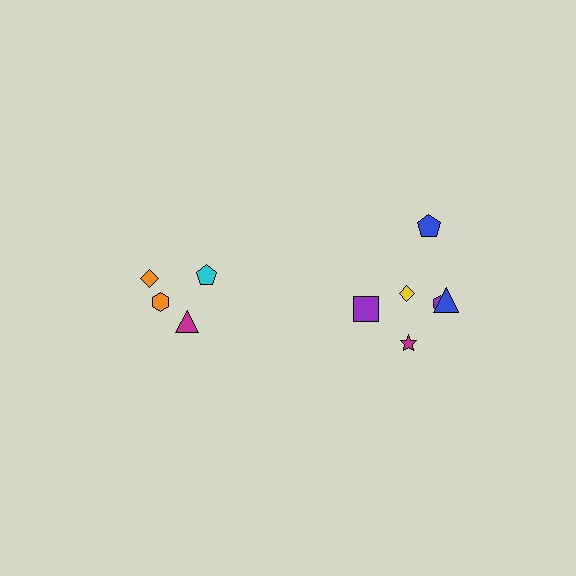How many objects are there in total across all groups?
There are 10 objects.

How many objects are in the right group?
There are 6 objects.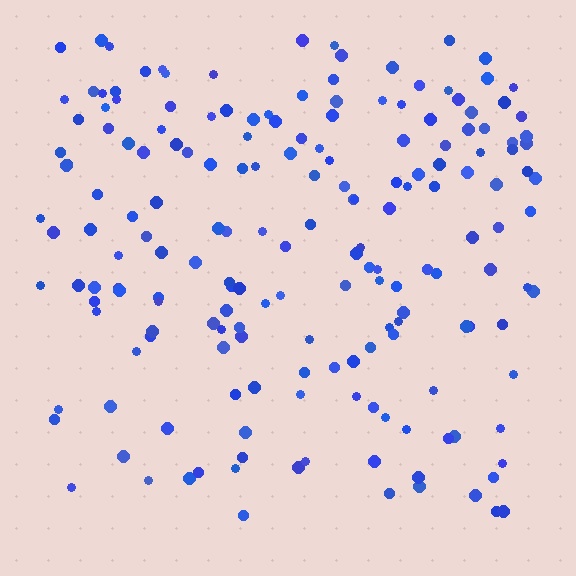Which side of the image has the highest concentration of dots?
The top.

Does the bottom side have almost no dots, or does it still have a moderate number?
Still a moderate number, just noticeably fewer than the top.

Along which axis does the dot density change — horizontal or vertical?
Vertical.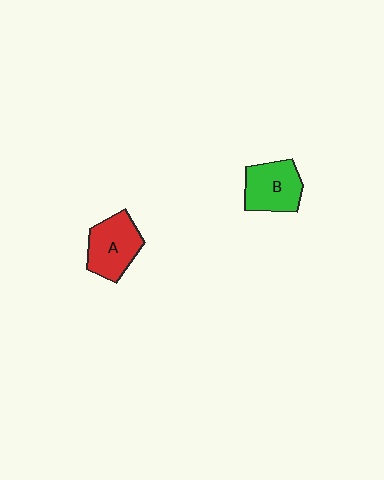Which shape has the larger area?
Shape A (red).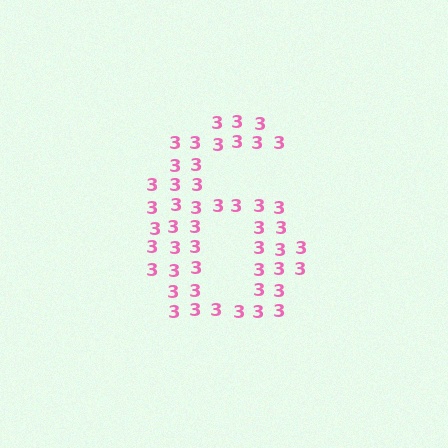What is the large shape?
The large shape is the digit 6.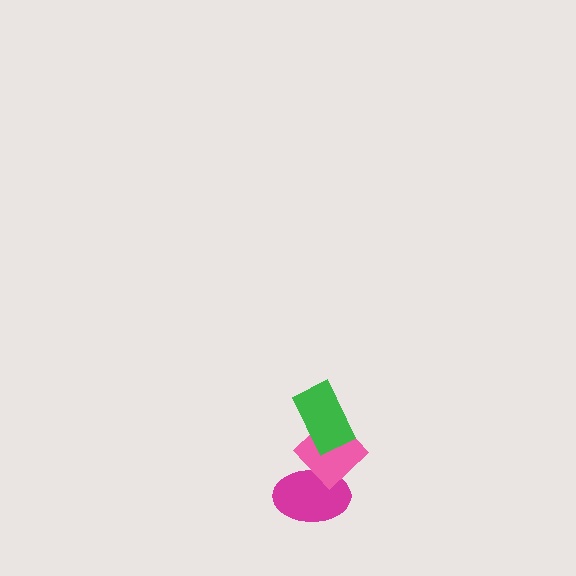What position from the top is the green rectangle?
The green rectangle is 1st from the top.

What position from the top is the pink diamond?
The pink diamond is 2nd from the top.